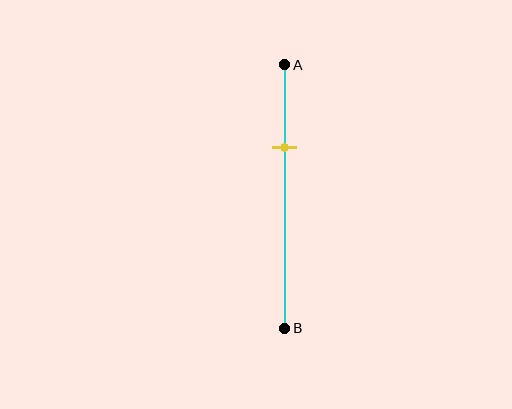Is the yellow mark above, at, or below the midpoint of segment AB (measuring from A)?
The yellow mark is above the midpoint of segment AB.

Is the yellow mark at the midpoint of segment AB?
No, the mark is at about 30% from A, not at the 50% midpoint.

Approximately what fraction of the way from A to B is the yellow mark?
The yellow mark is approximately 30% of the way from A to B.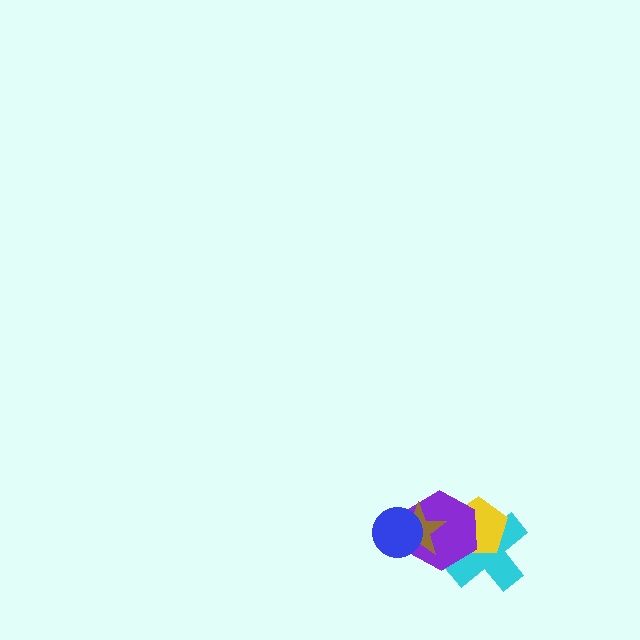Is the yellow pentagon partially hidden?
Yes, it is partially covered by another shape.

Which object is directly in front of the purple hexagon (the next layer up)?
The brown star is directly in front of the purple hexagon.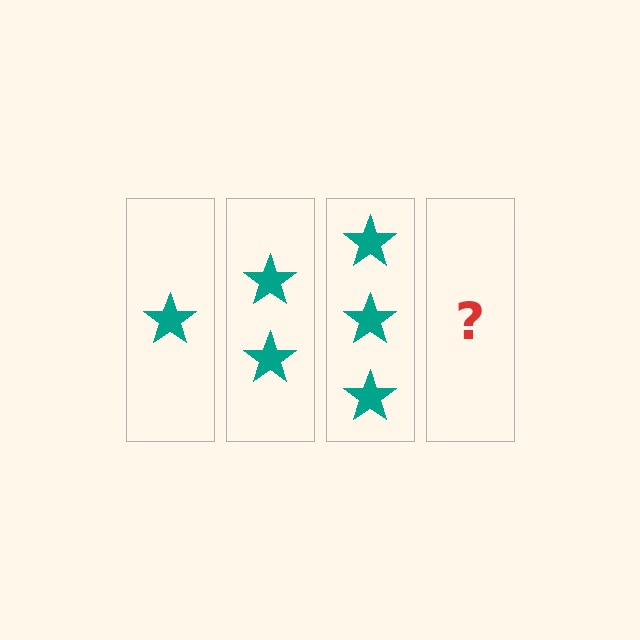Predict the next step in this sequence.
The next step is 4 stars.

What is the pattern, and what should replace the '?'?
The pattern is that each step adds one more star. The '?' should be 4 stars.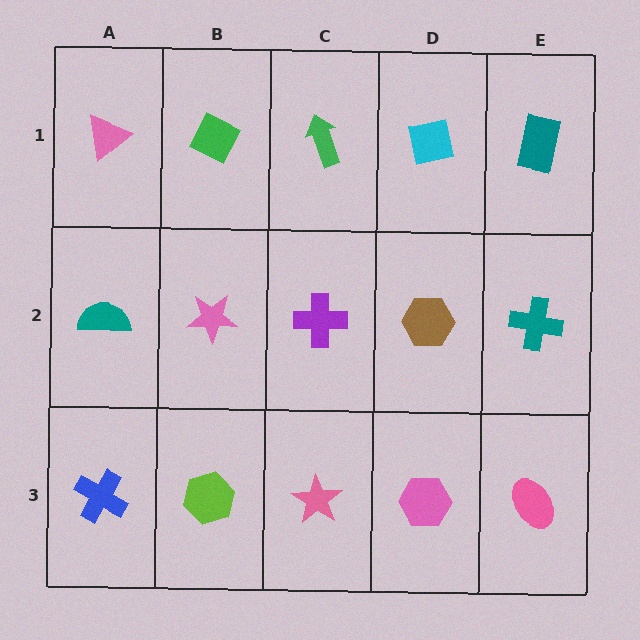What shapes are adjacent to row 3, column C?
A purple cross (row 2, column C), a lime hexagon (row 3, column B), a pink hexagon (row 3, column D).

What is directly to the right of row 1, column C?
A cyan square.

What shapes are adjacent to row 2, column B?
A green diamond (row 1, column B), a lime hexagon (row 3, column B), a teal semicircle (row 2, column A), a purple cross (row 2, column C).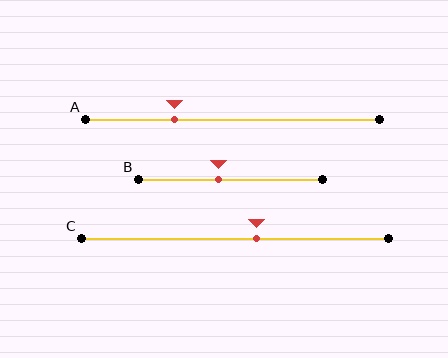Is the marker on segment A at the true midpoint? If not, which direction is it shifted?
No, the marker on segment A is shifted to the left by about 20% of the segment length.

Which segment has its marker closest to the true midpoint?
Segment B has its marker closest to the true midpoint.